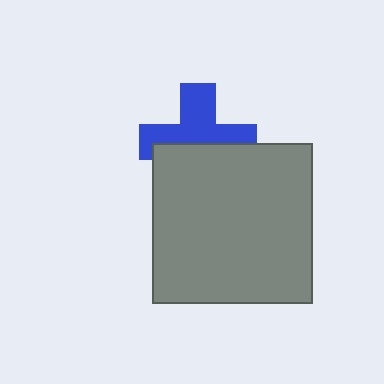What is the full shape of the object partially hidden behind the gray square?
The partially hidden object is a blue cross.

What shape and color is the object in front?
The object in front is a gray square.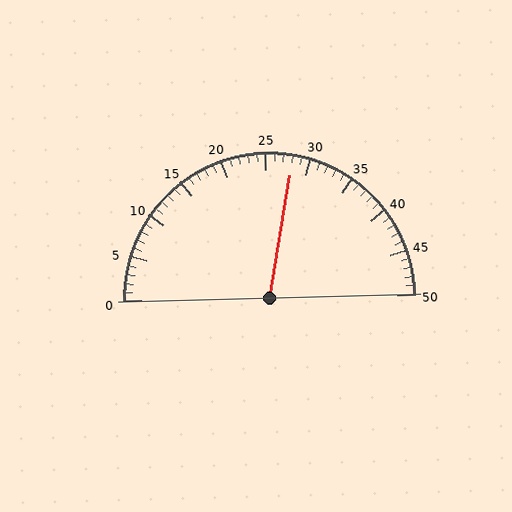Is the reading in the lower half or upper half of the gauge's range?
The reading is in the upper half of the range (0 to 50).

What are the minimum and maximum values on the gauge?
The gauge ranges from 0 to 50.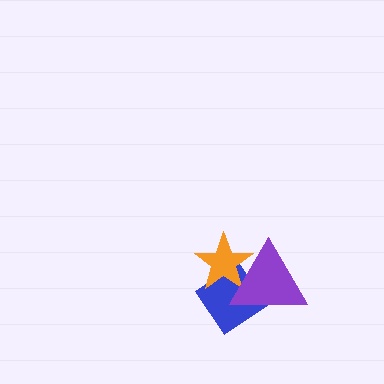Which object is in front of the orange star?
The purple triangle is in front of the orange star.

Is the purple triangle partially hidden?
No, no other shape covers it.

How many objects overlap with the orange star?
2 objects overlap with the orange star.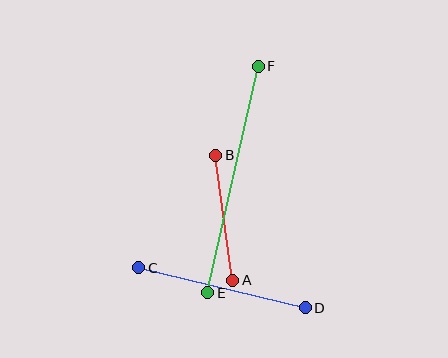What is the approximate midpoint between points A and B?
The midpoint is at approximately (224, 218) pixels.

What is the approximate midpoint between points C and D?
The midpoint is at approximately (222, 288) pixels.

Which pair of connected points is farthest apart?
Points E and F are farthest apart.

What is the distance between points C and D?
The distance is approximately 171 pixels.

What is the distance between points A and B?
The distance is approximately 126 pixels.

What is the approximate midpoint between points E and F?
The midpoint is at approximately (233, 179) pixels.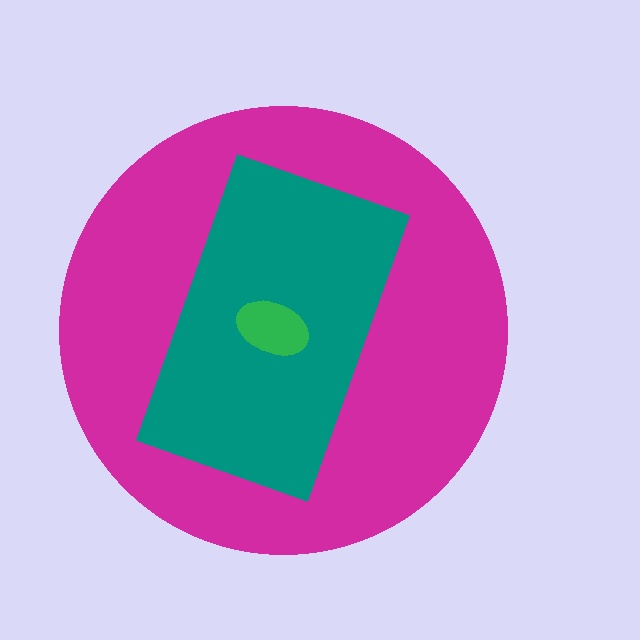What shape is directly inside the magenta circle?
The teal rectangle.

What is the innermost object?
The green ellipse.